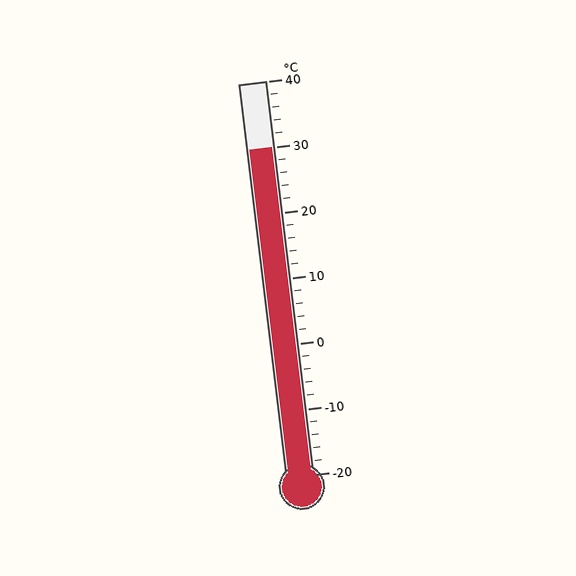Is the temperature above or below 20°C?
The temperature is above 20°C.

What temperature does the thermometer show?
The thermometer shows approximately 30°C.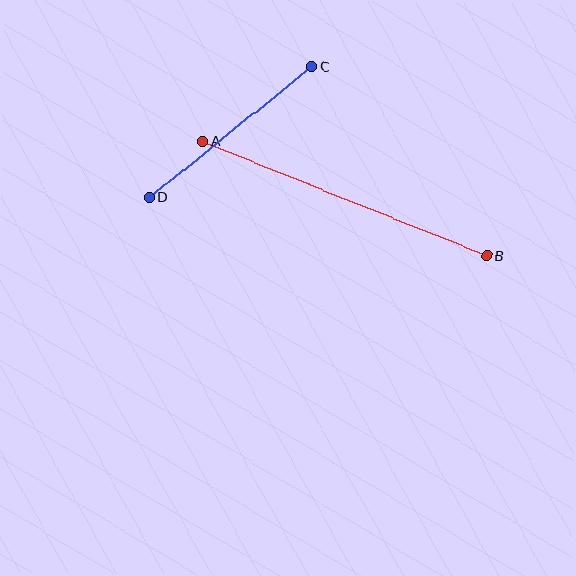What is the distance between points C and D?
The distance is approximately 209 pixels.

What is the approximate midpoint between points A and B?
The midpoint is at approximately (345, 198) pixels.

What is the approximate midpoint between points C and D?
The midpoint is at approximately (231, 132) pixels.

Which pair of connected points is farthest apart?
Points A and B are farthest apart.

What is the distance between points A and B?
The distance is approximately 306 pixels.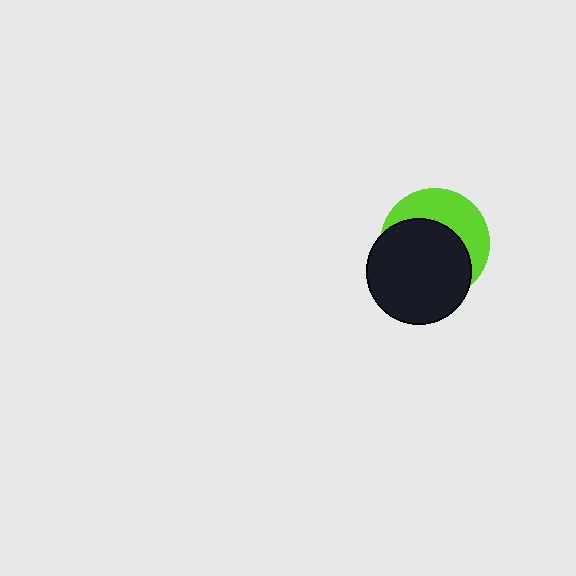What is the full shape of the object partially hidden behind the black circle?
The partially hidden object is a lime circle.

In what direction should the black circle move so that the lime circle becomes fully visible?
The black circle should move toward the lower-left. That is the shortest direction to clear the overlap and leave the lime circle fully visible.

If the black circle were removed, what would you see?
You would see the complete lime circle.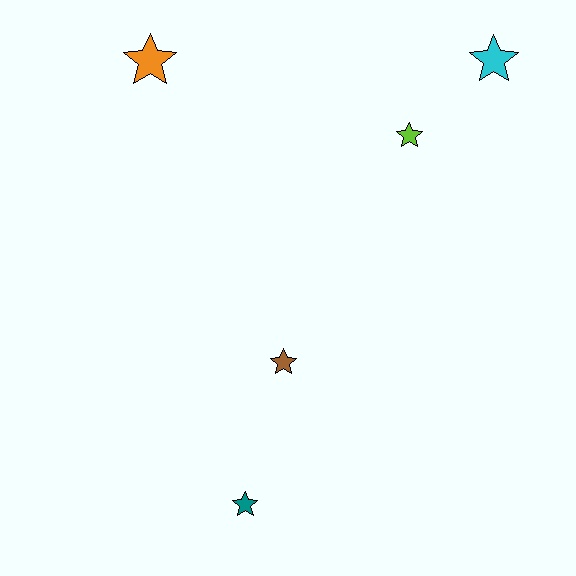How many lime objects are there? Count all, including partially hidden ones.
There is 1 lime object.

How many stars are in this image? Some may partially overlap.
There are 5 stars.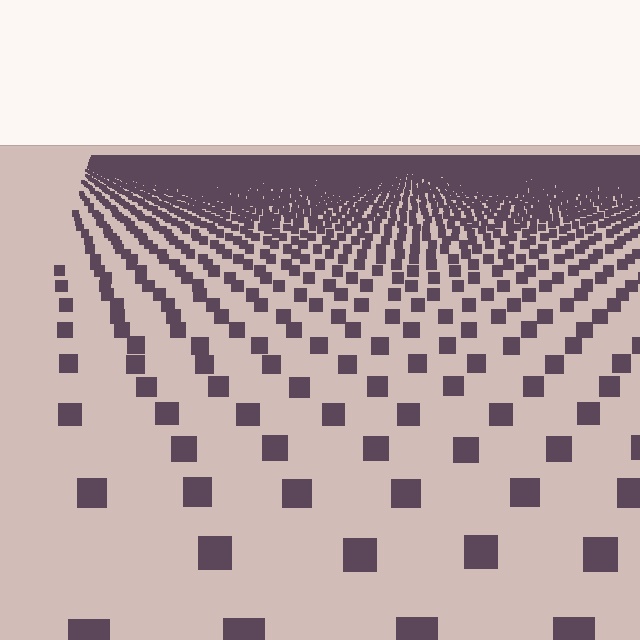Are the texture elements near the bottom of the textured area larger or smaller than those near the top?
Larger. Near the bottom, elements are closer to the viewer and appear at a bigger on-screen size.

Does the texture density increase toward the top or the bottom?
Density increases toward the top.